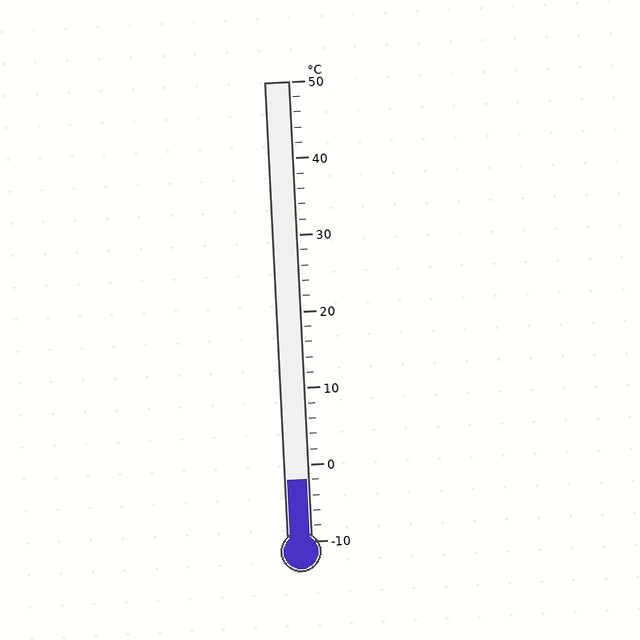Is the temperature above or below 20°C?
The temperature is below 20°C.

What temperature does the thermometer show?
The thermometer shows approximately -2°C.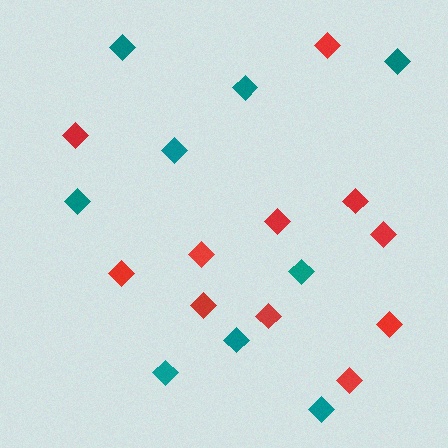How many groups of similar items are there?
There are 2 groups: one group of teal diamonds (9) and one group of red diamonds (11).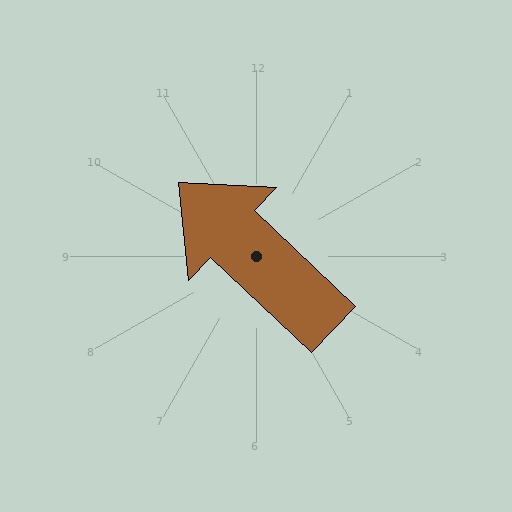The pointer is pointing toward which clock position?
Roughly 10 o'clock.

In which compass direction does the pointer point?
Northwest.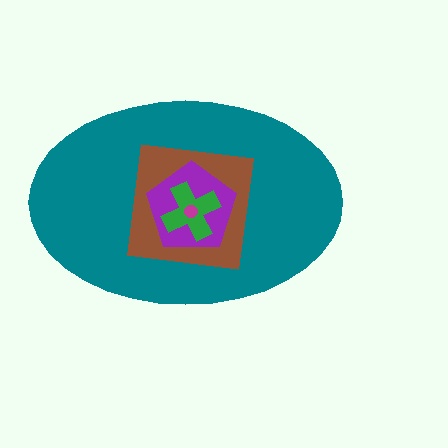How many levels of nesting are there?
5.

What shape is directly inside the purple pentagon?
The green cross.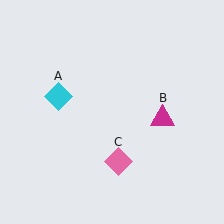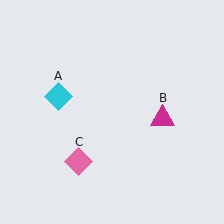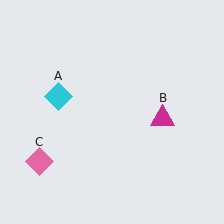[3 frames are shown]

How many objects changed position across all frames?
1 object changed position: pink diamond (object C).